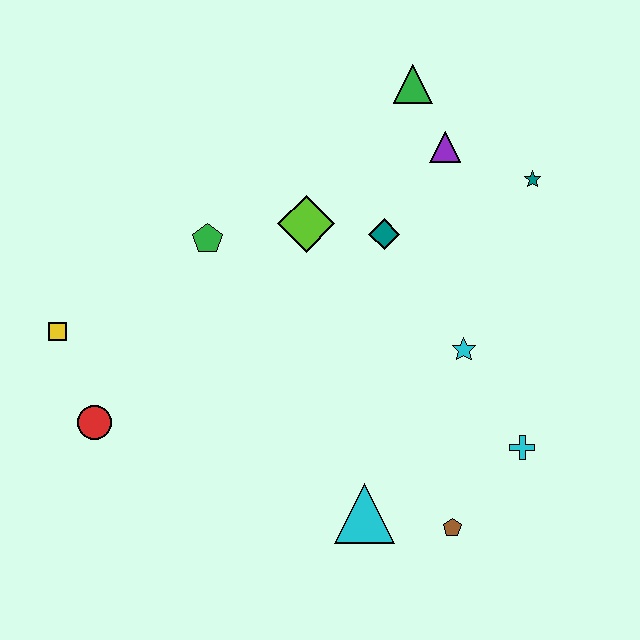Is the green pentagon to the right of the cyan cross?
No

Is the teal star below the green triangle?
Yes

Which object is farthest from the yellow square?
The teal star is farthest from the yellow square.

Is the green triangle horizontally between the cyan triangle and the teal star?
Yes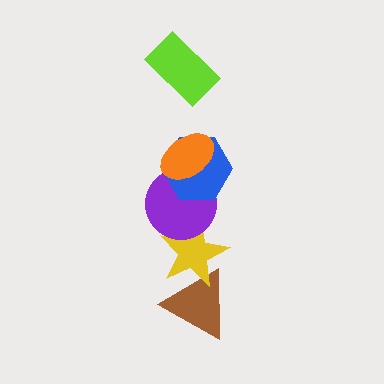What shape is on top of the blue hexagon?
The orange ellipse is on top of the blue hexagon.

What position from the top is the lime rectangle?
The lime rectangle is 1st from the top.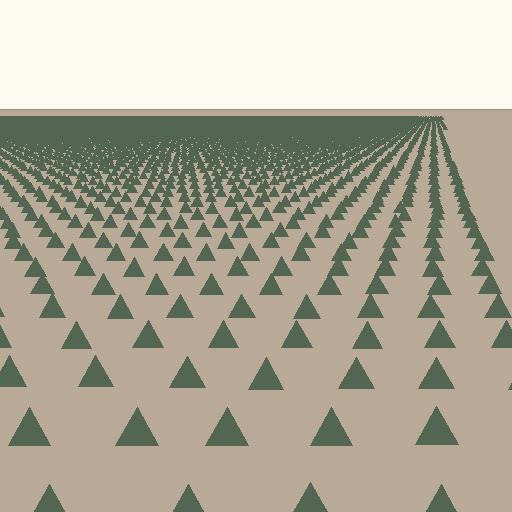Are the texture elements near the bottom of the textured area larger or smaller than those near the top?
Larger. Near the bottom, elements are closer to the viewer and appear at a bigger on-screen size.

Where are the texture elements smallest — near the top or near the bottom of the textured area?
Near the top.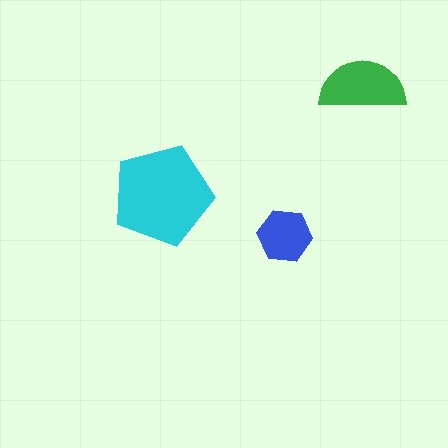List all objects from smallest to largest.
The blue hexagon, the green semicircle, the cyan pentagon.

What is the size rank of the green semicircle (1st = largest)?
2nd.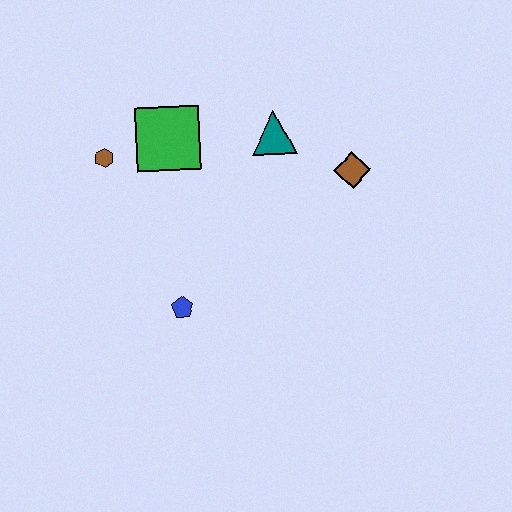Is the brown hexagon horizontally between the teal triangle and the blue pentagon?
No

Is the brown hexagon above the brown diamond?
Yes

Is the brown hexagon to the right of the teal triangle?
No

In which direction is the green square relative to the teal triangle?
The green square is to the left of the teal triangle.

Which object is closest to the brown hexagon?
The green square is closest to the brown hexagon.